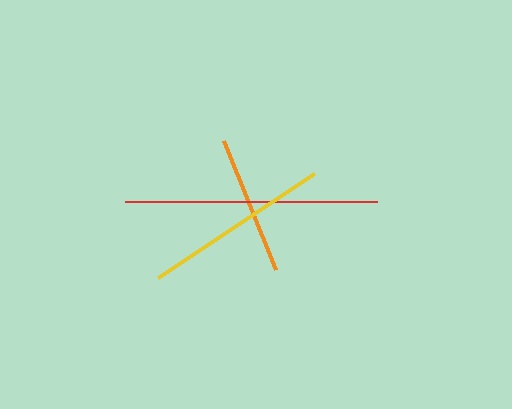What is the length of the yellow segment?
The yellow segment is approximately 188 pixels long.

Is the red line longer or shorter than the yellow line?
The red line is longer than the yellow line.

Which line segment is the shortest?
The orange line is the shortest at approximately 139 pixels.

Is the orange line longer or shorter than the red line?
The red line is longer than the orange line.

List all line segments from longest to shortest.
From longest to shortest: red, yellow, orange.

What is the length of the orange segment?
The orange segment is approximately 139 pixels long.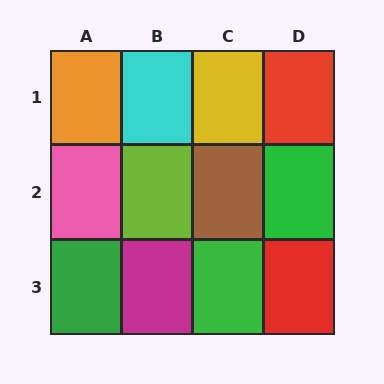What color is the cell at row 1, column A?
Orange.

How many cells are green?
3 cells are green.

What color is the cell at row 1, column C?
Yellow.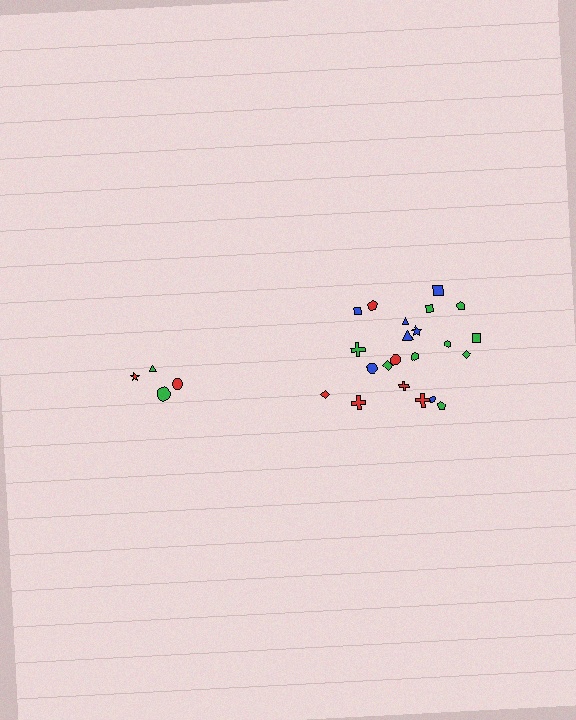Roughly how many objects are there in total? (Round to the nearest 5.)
Roughly 25 objects in total.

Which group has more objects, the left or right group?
The right group.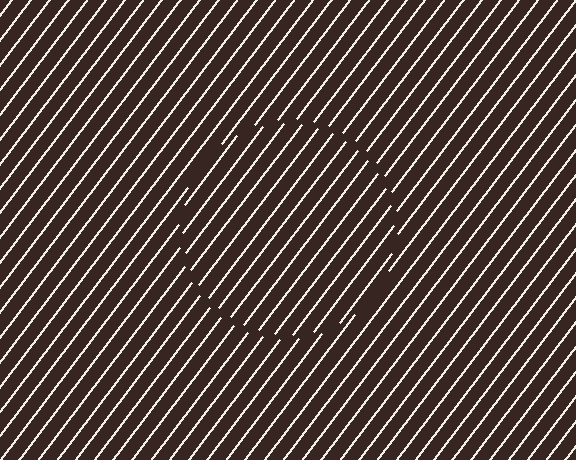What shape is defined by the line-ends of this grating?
An illusory circle. The interior of the shape contains the same grating, shifted by half a period — the contour is defined by the phase discontinuity where line-ends from the inner and outer gratings abut.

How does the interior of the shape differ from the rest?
The interior of the shape contains the same grating, shifted by half a period — the contour is defined by the phase discontinuity where line-ends from the inner and outer gratings abut.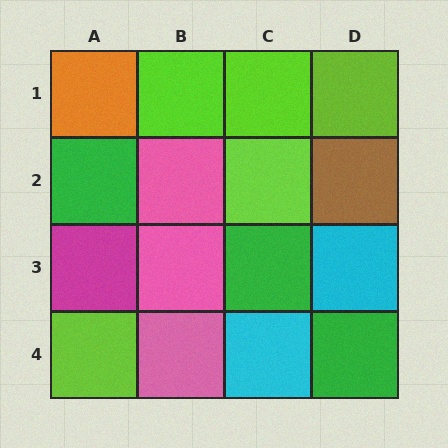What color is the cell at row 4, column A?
Lime.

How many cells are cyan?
2 cells are cyan.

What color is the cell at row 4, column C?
Cyan.